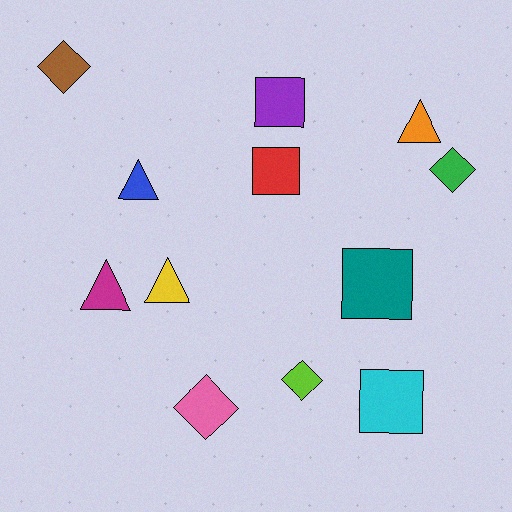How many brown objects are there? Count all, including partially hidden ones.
There is 1 brown object.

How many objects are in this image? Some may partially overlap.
There are 12 objects.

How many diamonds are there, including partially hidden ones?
There are 4 diamonds.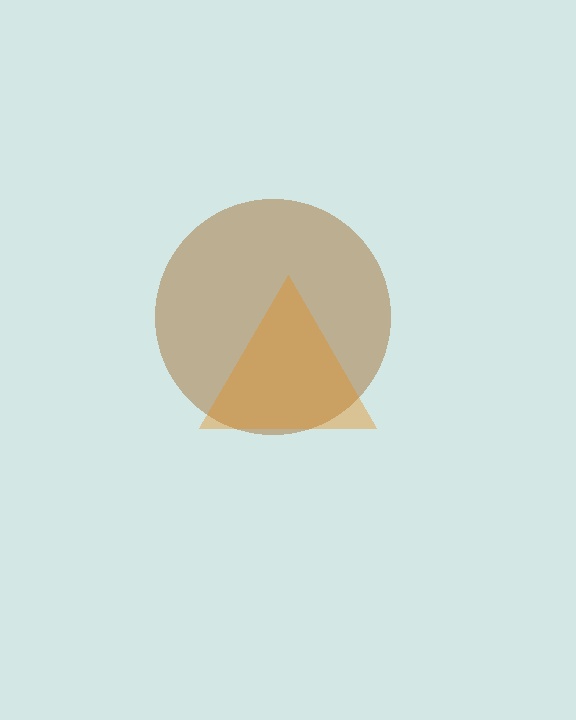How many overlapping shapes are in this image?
There are 2 overlapping shapes in the image.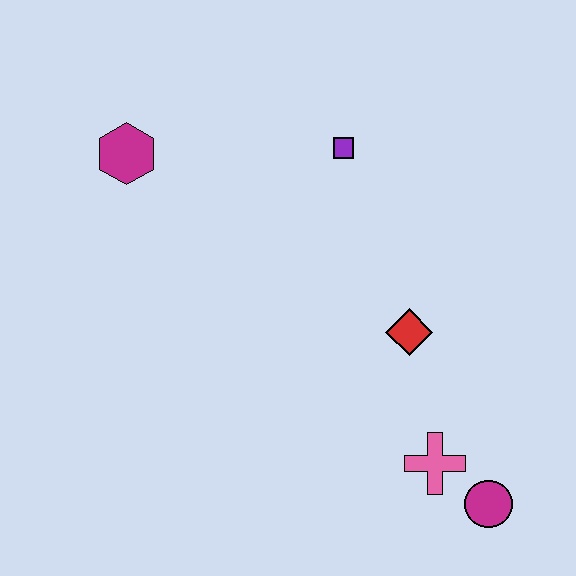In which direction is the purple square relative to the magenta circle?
The purple square is above the magenta circle.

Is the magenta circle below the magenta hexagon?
Yes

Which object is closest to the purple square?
The red diamond is closest to the purple square.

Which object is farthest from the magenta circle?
The magenta hexagon is farthest from the magenta circle.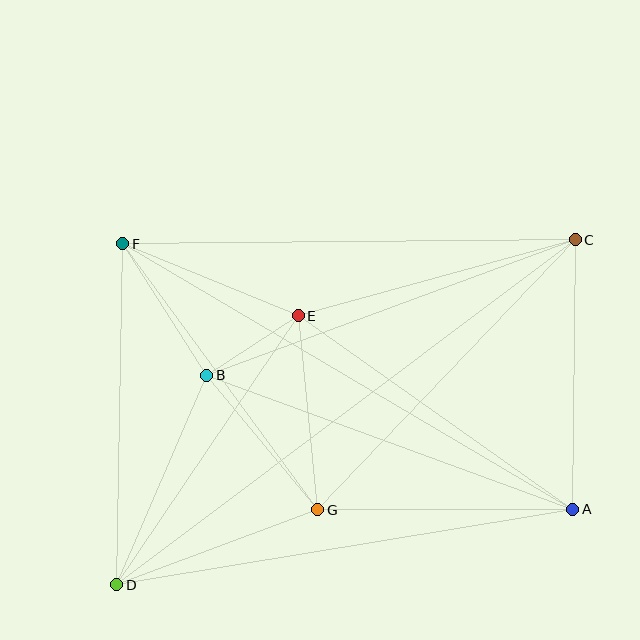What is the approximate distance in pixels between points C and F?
The distance between C and F is approximately 452 pixels.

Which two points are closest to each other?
Points B and E are closest to each other.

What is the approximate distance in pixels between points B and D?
The distance between B and D is approximately 228 pixels.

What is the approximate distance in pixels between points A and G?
The distance between A and G is approximately 255 pixels.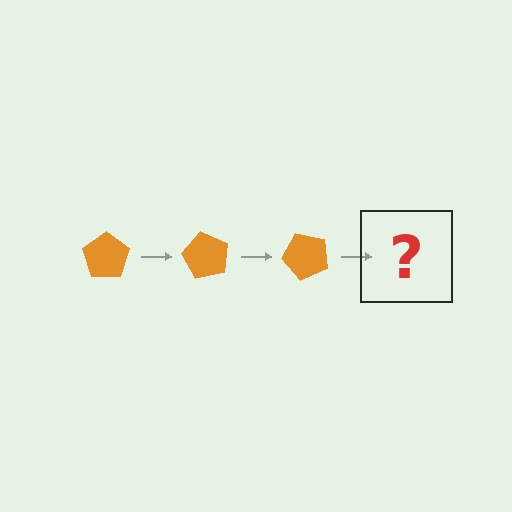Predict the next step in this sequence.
The next step is an orange pentagon rotated 180 degrees.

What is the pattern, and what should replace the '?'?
The pattern is that the pentagon rotates 60 degrees each step. The '?' should be an orange pentagon rotated 180 degrees.